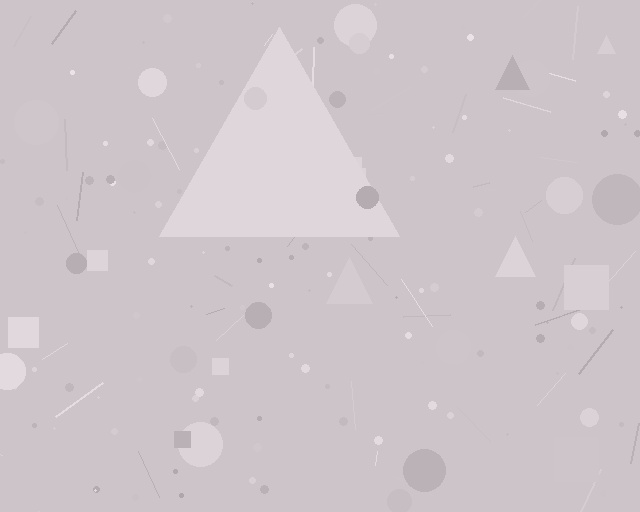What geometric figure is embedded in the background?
A triangle is embedded in the background.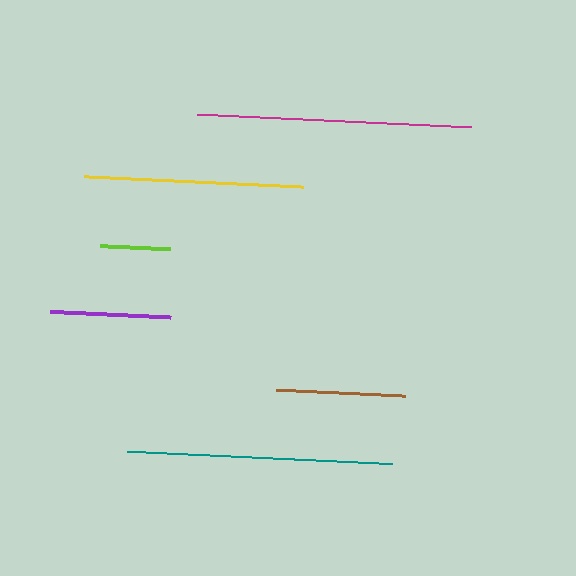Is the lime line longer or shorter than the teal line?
The teal line is longer than the lime line.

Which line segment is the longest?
The magenta line is the longest at approximately 273 pixels.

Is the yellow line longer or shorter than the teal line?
The teal line is longer than the yellow line.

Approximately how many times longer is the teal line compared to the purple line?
The teal line is approximately 2.2 times the length of the purple line.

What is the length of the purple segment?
The purple segment is approximately 122 pixels long.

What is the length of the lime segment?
The lime segment is approximately 70 pixels long.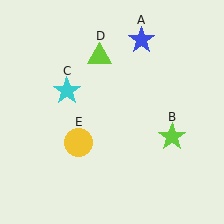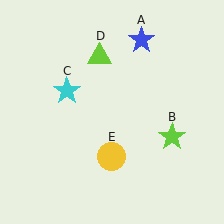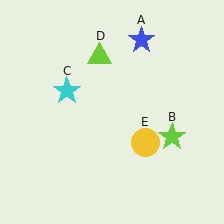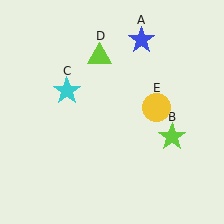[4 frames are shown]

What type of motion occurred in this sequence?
The yellow circle (object E) rotated counterclockwise around the center of the scene.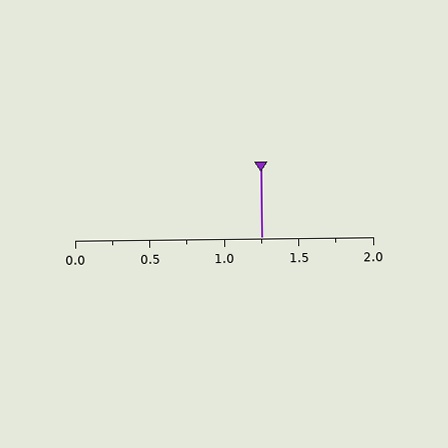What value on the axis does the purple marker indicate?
The marker indicates approximately 1.25.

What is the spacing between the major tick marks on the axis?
The major ticks are spaced 0.5 apart.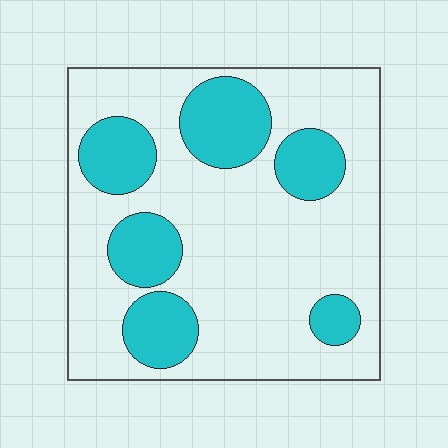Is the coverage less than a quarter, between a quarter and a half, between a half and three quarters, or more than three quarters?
Between a quarter and a half.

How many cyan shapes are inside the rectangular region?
6.